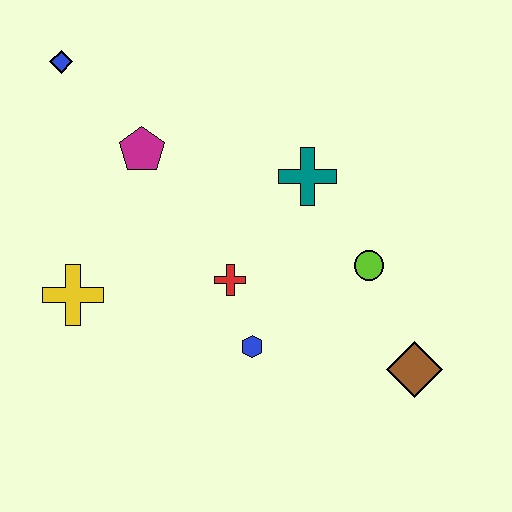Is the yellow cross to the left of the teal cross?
Yes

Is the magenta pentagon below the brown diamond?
No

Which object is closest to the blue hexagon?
The red cross is closest to the blue hexagon.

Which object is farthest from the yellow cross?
The brown diamond is farthest from the yellow cross.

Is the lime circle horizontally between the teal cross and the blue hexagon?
No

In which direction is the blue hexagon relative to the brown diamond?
The blue hexagon is to the left of the brown diamond.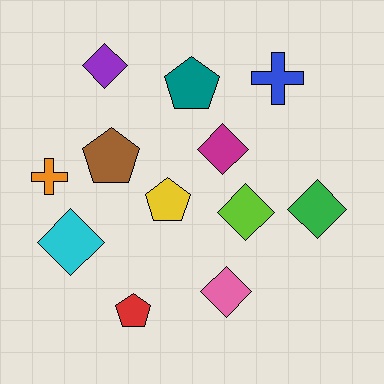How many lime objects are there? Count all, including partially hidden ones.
There is 1 lime object.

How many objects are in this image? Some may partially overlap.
There are 12 objects.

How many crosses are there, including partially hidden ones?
There are 2 crosses.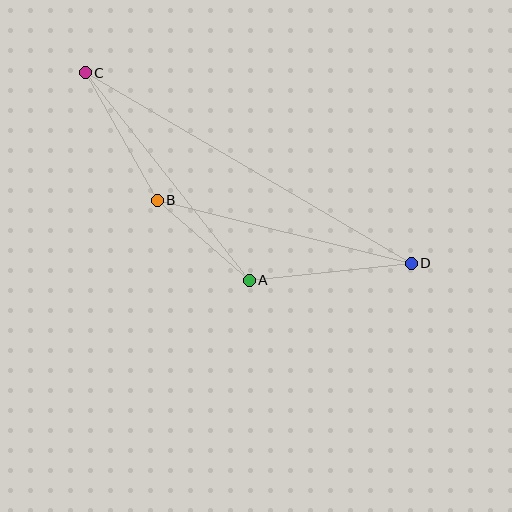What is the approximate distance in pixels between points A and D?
The distance between A and D is approximately 163 pixels.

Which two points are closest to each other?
Points A and B are closest to each other.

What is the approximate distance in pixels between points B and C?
The distance between B and C is approximately 146 pixels.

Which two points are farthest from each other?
Points C and D are farthest from each other.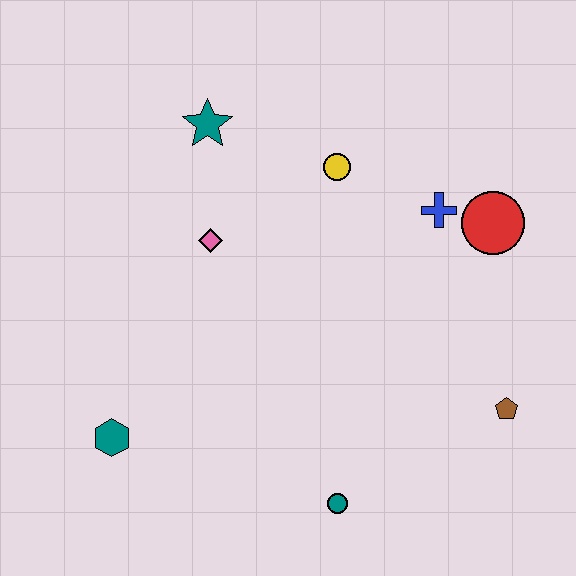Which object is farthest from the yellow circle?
The teal hexagon is farthest from the yellow circle.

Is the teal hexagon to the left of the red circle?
Yes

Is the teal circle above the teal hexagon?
No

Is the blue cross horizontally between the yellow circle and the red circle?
Yes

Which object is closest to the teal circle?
The brown pentagon is closest to the teal circle.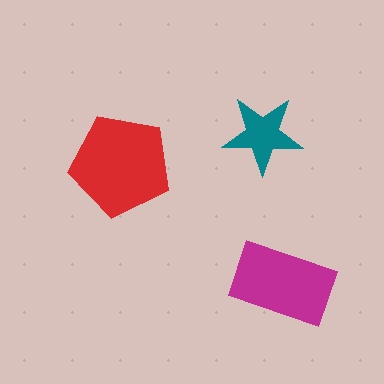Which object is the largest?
The red pentagon.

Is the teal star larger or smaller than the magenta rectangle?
Smaller.